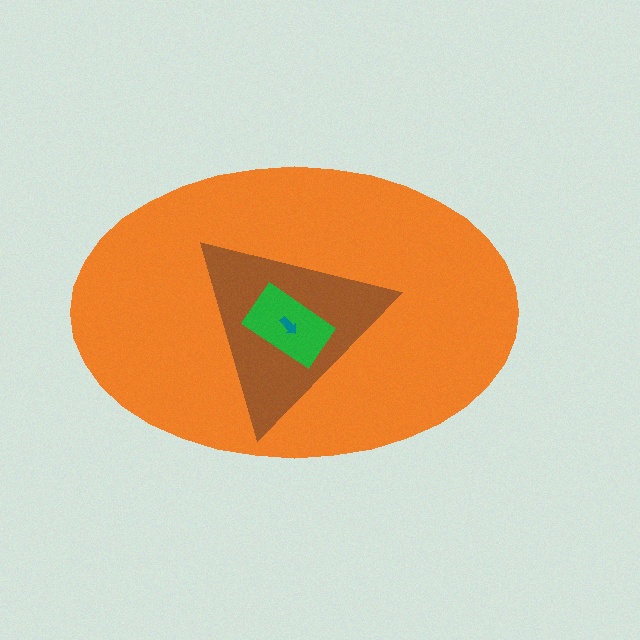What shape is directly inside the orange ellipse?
The brown triangle.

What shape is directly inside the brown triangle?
The green rectangle.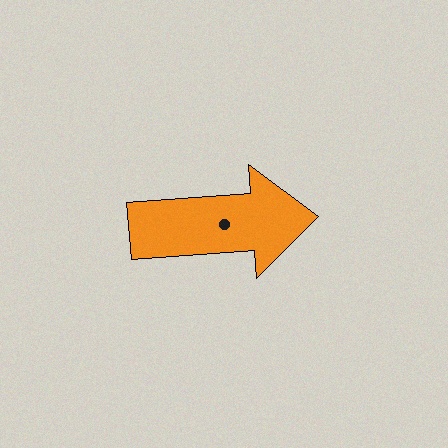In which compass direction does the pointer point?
East.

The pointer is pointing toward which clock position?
Roughly 3 o'clock.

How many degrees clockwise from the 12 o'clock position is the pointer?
Approximately 86 degrees.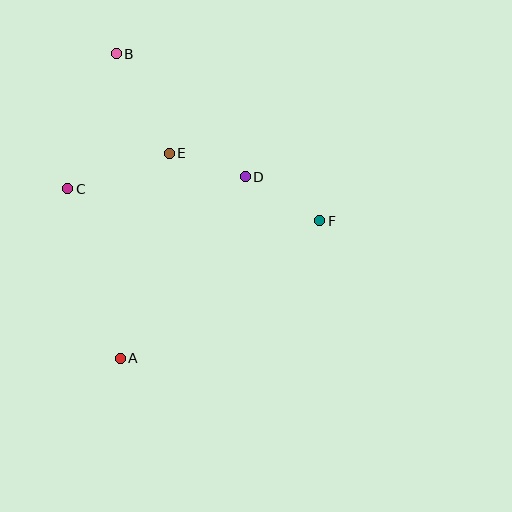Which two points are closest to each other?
Points D and E are closest to each other.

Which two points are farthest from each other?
Points A and B are farthest from each other.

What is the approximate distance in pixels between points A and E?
The distance between A and E is approximately 211 pixels.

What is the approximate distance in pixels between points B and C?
The distance between B and C is approximately 144 pixels.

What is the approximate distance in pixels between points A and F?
The distance between A and F is approximately 243 pixels.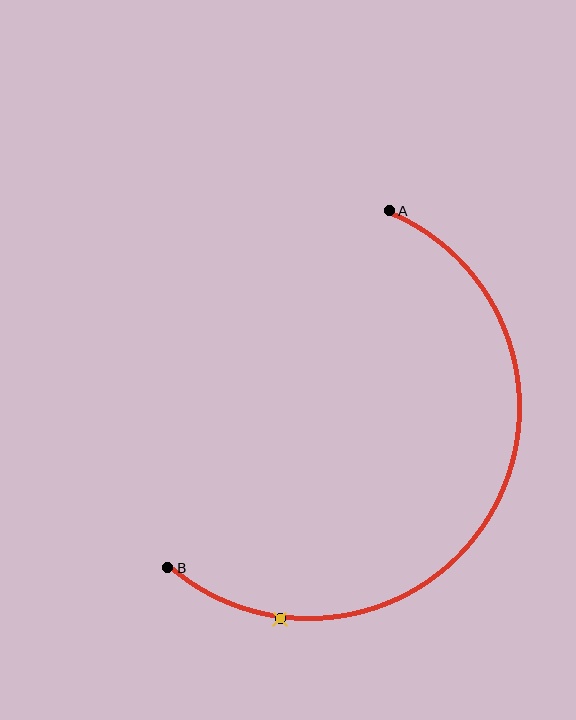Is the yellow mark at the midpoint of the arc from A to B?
No. The yellow mark lies on the arc but is closer to endpoint B. The arc midpoint would be at the point on the curve equidistant along the arc from both A and B.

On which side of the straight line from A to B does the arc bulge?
The arc bulges to the right of the straight line connecting A and B.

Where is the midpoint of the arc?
The arc midpoint is the point on the curve farthest from the straight line joining A and B. It sits to the right of that line.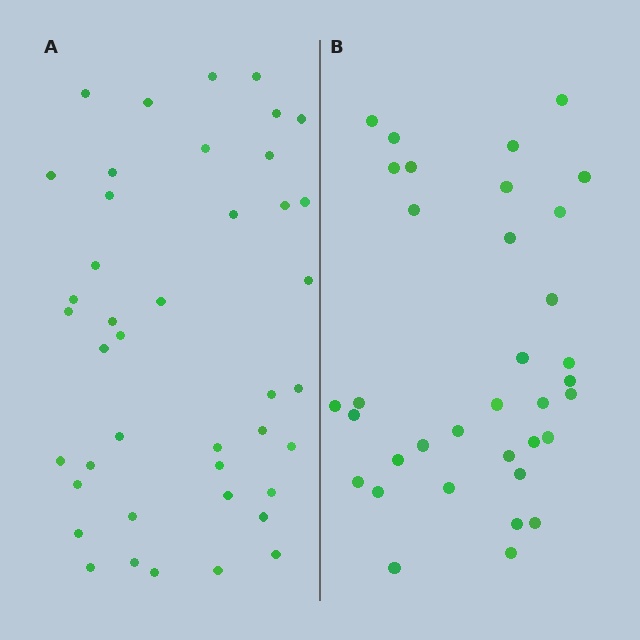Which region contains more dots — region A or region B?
Region A (the left region) has more dots.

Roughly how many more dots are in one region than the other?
Region A has roughly 8 or so more dots than region B.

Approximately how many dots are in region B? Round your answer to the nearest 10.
About 40 dots. (The exact count is 35, which rounds to 40.)